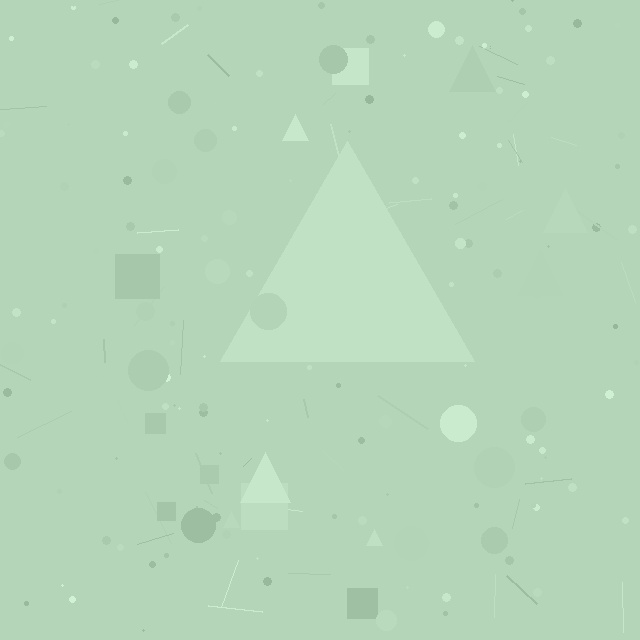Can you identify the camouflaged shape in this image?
The camouflaged shape is a triangle.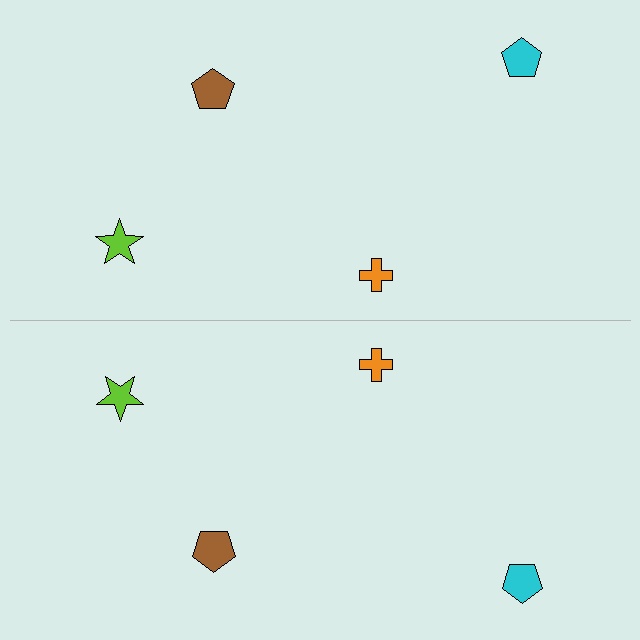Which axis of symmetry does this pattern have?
The pattern has a horizontal axis of symmetry running through the center of the image.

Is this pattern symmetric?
Yes, this pattern has bilateral (reflection) symmetry.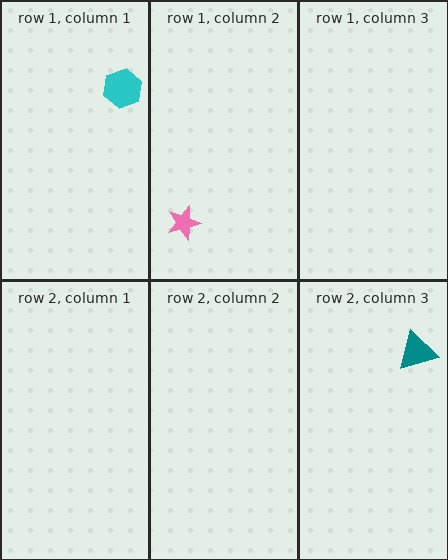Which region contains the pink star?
The row 1, column 2 region.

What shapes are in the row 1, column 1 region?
The cyan hexagon.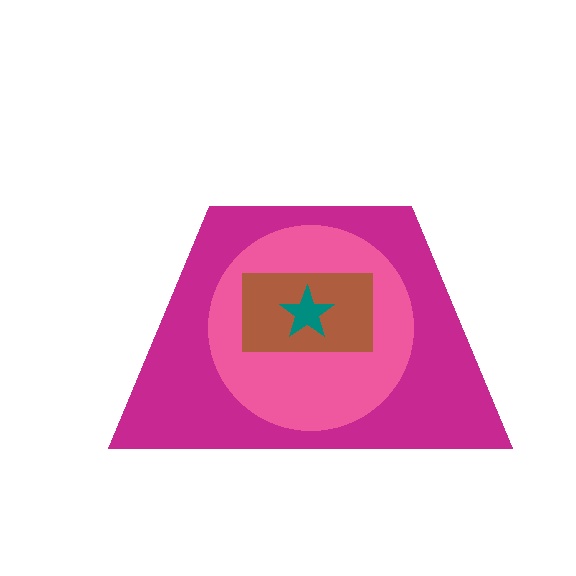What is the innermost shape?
The teal star.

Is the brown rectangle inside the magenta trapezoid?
Yes.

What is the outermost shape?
The magenta trapezoid.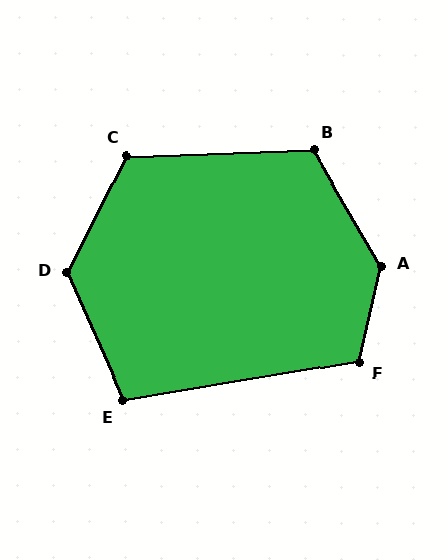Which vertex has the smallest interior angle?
E, at approximately 104 degrees.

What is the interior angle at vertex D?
Approximately 129 degrees (obtuse).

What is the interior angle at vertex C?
Approximately 119 degrees (obtuse).